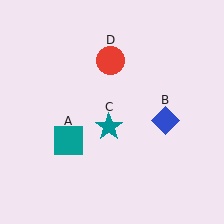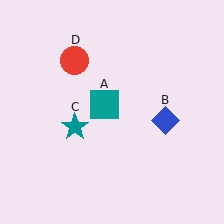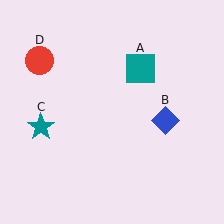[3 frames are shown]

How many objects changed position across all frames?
3 objects changed position: teal square (object A), teal star (object C), red circle (object D).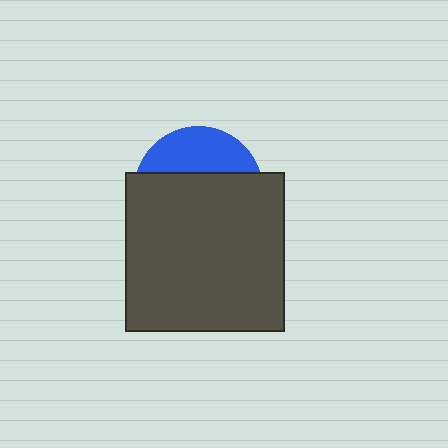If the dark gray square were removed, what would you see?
You would see the complete blue circle.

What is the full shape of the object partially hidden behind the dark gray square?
The partially hidden object is a blue circle.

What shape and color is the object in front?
The object in front is a dark gray square.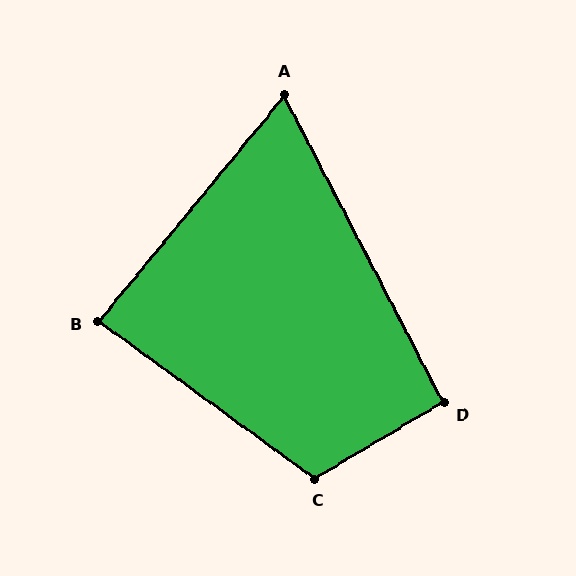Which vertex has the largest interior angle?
C, at approximately 113 degrees.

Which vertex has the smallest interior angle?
A, at approximately 67 degrees.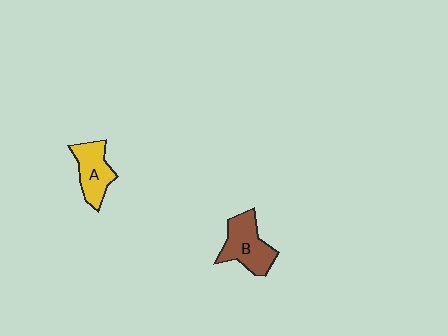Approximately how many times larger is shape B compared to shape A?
Approximately 1.2 times.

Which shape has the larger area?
Shape B (brown).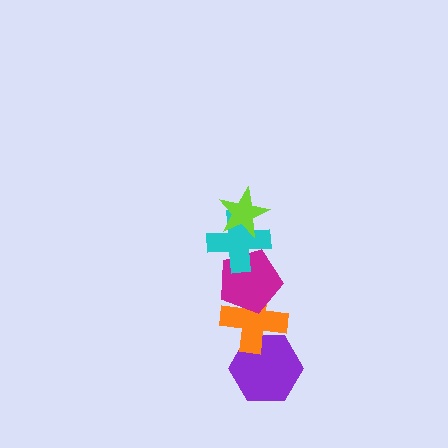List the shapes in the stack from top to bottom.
From top to bottom: the lime star, the cyan cross, the magenta pentagon, the orange cross, the purple hexagon.